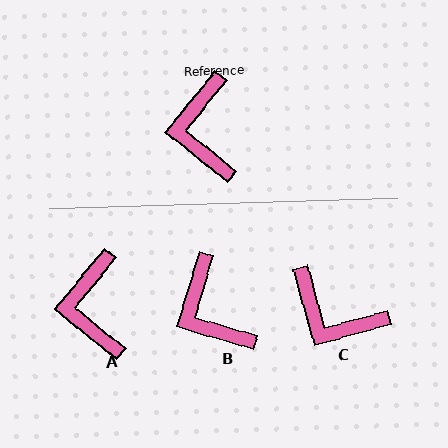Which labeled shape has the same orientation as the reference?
A.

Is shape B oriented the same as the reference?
No, it is off by about 22 degrees.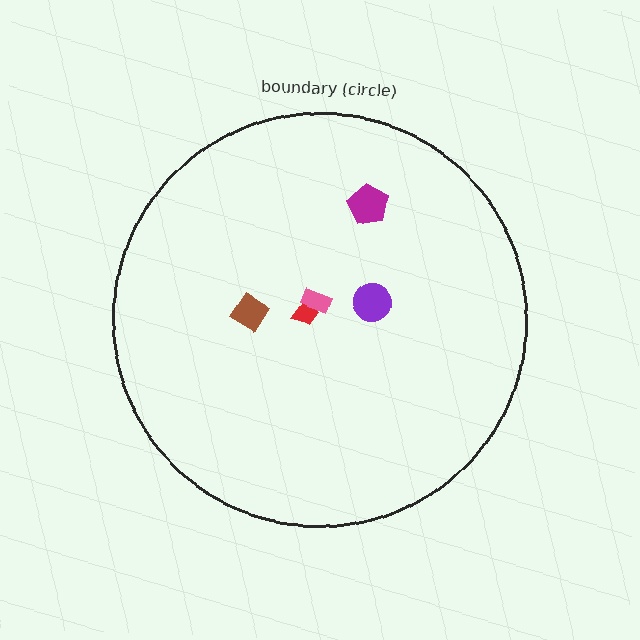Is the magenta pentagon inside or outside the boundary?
Inside.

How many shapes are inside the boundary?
5 inside, 0 outside.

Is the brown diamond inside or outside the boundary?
Inside.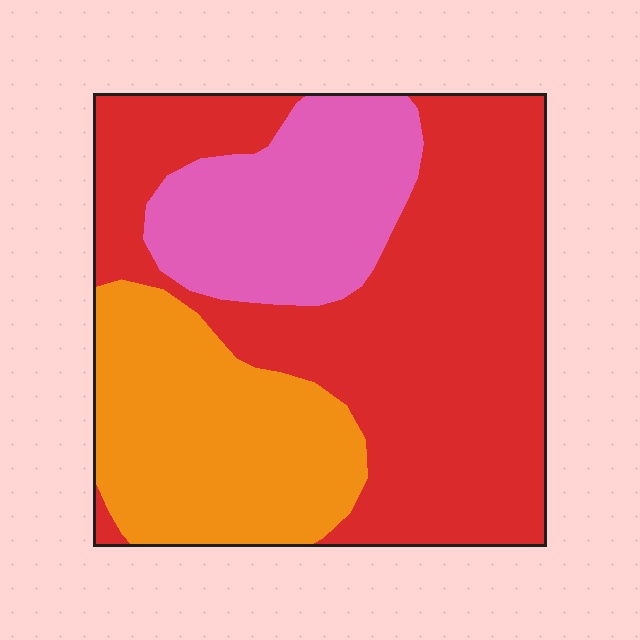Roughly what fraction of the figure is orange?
Orange covers around 25% of the figure.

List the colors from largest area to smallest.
From largest to smallest: red, orange, pink.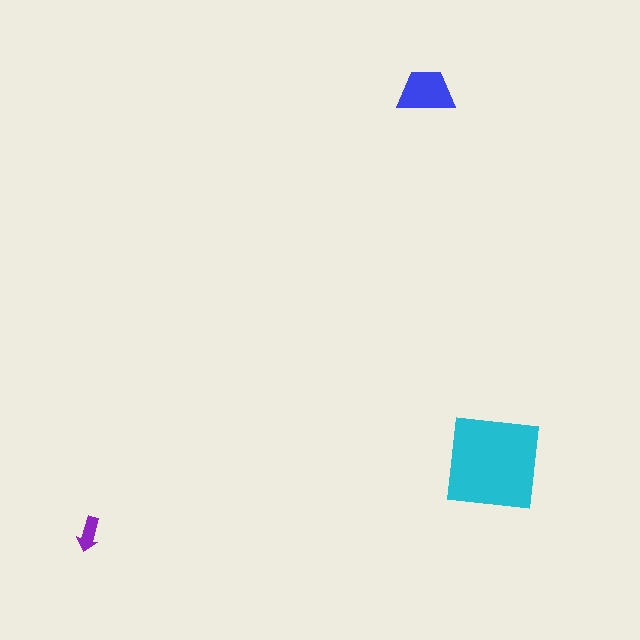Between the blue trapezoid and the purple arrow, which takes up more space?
The blue trapezoid.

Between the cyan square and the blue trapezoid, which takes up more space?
The cyan square.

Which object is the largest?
The cyan square.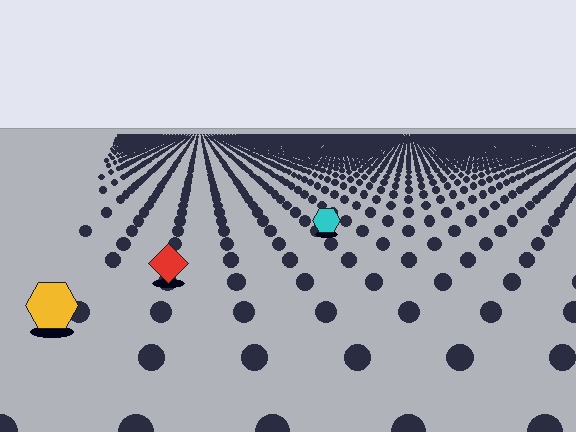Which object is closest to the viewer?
The yellow hexagon is closest. The texture marks near it are larger and more spread out.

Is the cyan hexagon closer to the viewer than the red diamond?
No. The red diamond is closer — you can tell from the texture gradient: the ground texture is coarser near it.